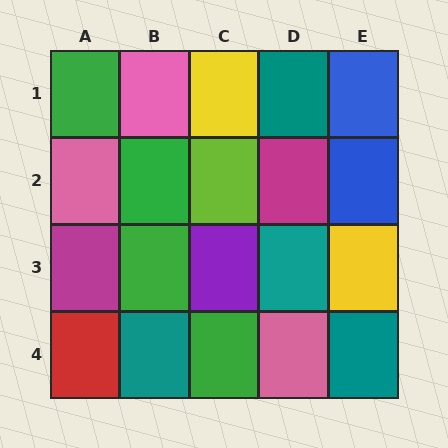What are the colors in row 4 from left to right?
Red, teal, green, pink, teal.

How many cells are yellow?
2 cells are yellow.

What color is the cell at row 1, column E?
Blue.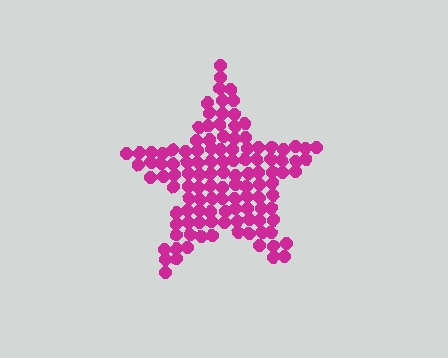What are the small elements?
The small elements are circles.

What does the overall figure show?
The overall figure shows a star.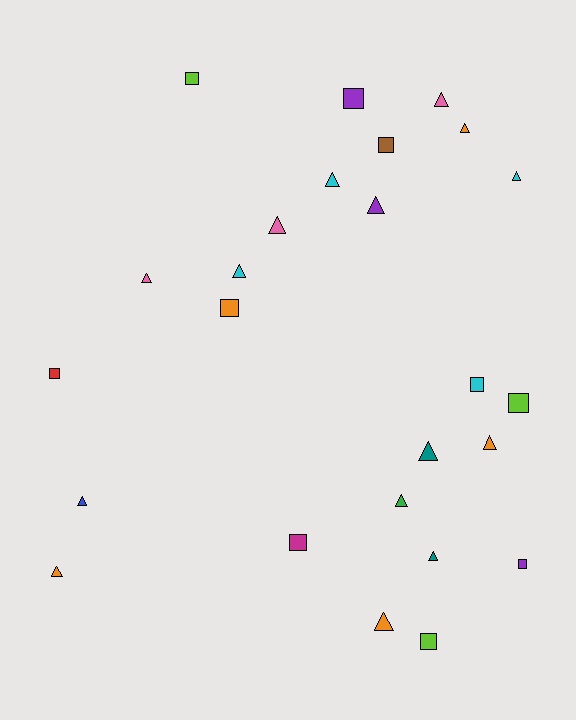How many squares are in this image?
There are 10 squares.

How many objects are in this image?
There are 25 objects.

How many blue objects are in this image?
There is 1 blue object.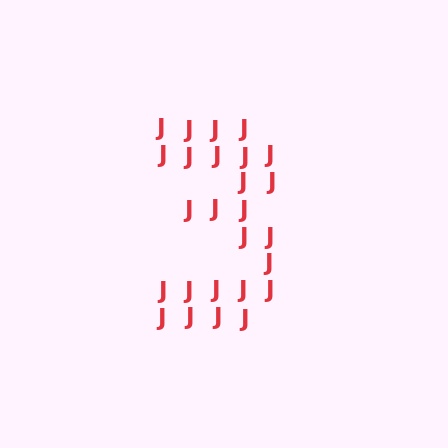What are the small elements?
The small elements are letter J's.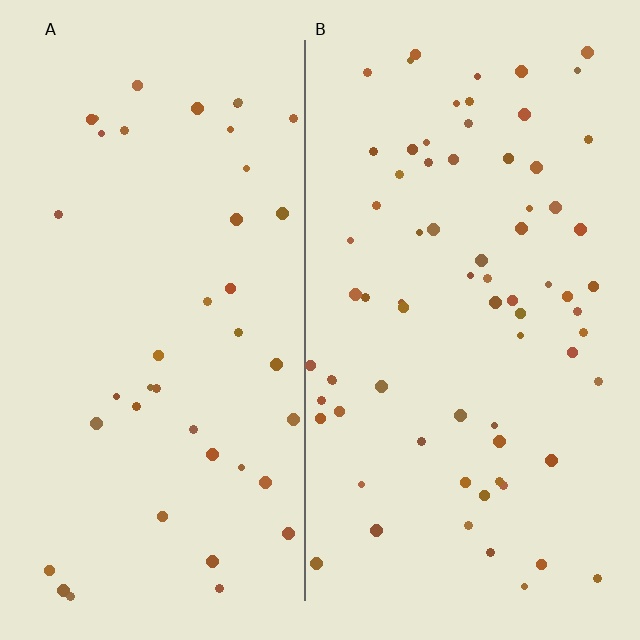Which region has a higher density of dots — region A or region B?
B (the right).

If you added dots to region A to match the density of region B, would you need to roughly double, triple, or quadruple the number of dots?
Approximately double.